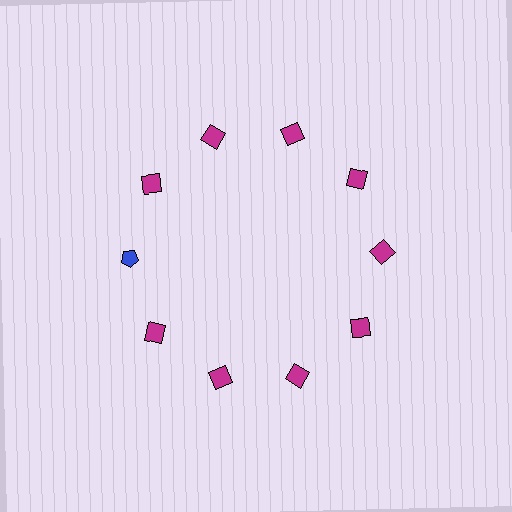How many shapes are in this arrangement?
There are 10 shapes arranged in a ring pattern.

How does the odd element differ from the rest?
It differs in both color (blue instead of magenta) and shape (pentagon instead of square).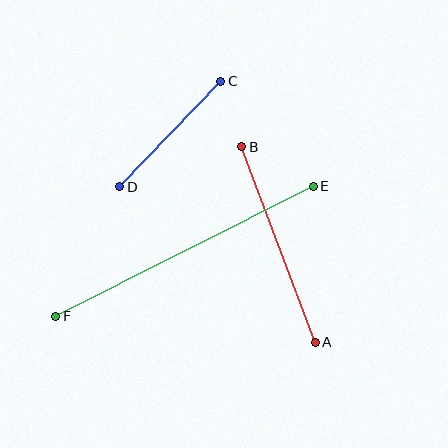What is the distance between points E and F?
The distance is approximately 288 pixels.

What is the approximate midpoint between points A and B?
The midpoint is at approximately (279, 245) pixels.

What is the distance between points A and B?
The distance is approximately 209 pixels.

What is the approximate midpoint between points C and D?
The midpoint is at approximately (170, 134) pixels.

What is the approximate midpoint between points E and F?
The midpoint is at approximately (184, 251) pixels.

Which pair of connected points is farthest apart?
Points E and F are farthest apart.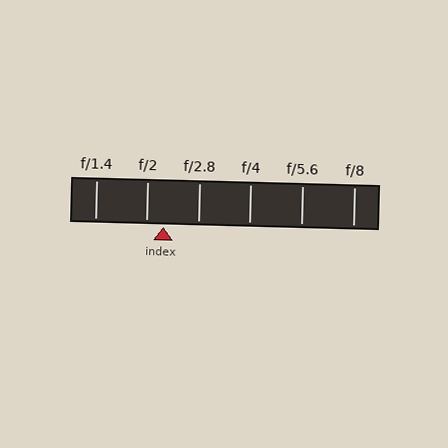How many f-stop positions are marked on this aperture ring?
There are 6 f-stop positions marked.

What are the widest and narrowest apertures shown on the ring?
The widest aperture shown is f/1.4 and the narrowest is f/8.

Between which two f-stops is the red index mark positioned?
The index mark is between f/2 and f/2.8.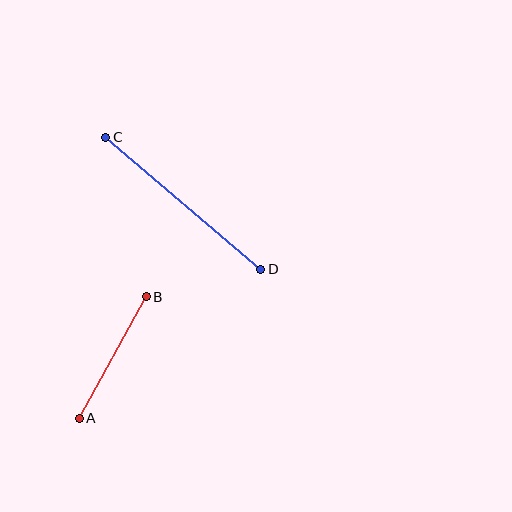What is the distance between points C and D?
The distance is approximately 204 pixels.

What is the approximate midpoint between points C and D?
The midpoint is at approximately (183, 203) pixels.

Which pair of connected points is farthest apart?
Points C and D are farthest apart.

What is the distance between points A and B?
The distance is approximately 139 pixels.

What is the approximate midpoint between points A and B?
The midpoint is at approximately (113, 357) pixels.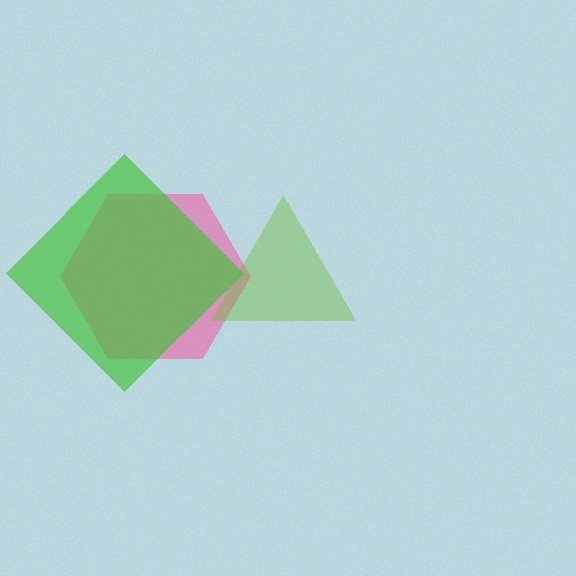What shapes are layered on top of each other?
The layered shapes are: a pink hexagon, a lime triangle, a green diamond.